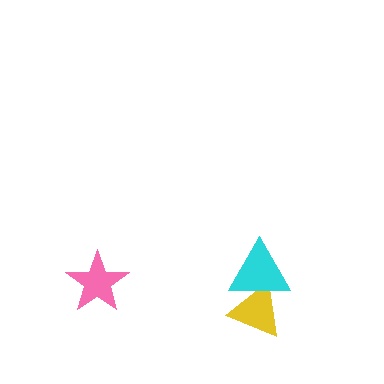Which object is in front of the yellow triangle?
The cyan triangle is in front of the yellow triangle.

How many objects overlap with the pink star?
0 objects overlap with the pink star.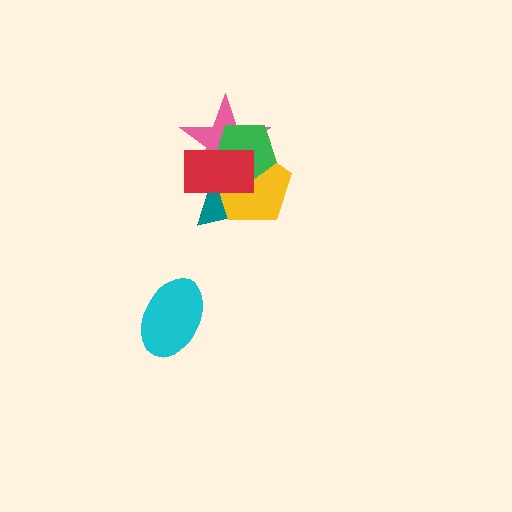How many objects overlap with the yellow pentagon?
4 objects overlap with the yellow pentagon.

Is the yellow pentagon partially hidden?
Yes, it is partially covered by another shape.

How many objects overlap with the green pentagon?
4 objects overlap with the green pentagon.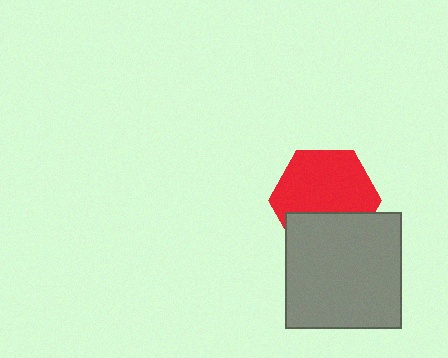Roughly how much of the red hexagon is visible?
Most of it is visible (roughly 66%).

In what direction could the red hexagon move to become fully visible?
The red hexagon could move up. That would shift it out from behind the gray square entirely.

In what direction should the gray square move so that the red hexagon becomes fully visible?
The gray square should move down. That is the shortest direction to clear the overlap and leave the red hexagon fully visible.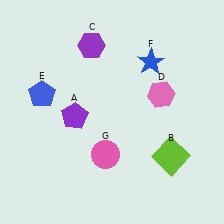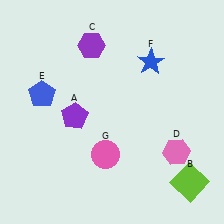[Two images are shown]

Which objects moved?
The objects that moved are: the lime square (B), the pink hexagon (D).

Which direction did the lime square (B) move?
The lime square (B) moved down.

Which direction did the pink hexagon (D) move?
The pink hexagon (D) moved down.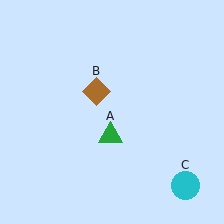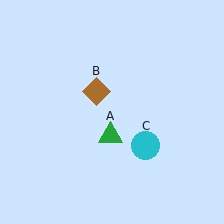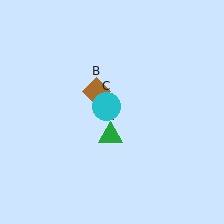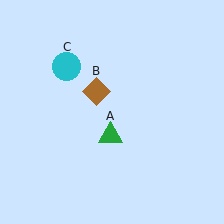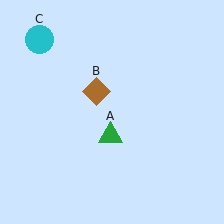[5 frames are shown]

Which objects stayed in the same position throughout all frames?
Green triangle (object A) and brown diamond (object B) remained stationary.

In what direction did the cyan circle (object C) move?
The cyan circle (object C) moved up and to the left.